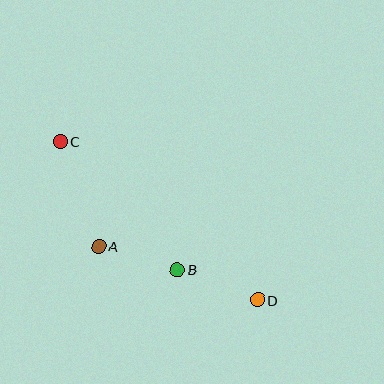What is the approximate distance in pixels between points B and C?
The distance between B and C is approximately 174 pixels.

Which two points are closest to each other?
Points A and B are closest to each other.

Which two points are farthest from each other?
Points C and D are farthest from each other.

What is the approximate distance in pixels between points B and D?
The distance between B and D is approximately 86 pixels.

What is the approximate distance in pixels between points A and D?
The distance between A and D is approximately 168 pixels.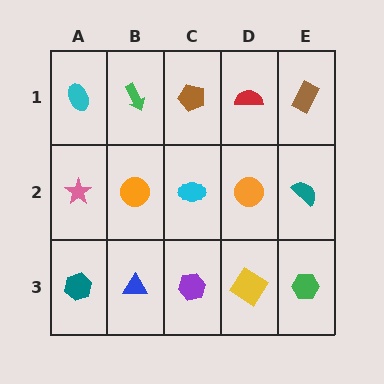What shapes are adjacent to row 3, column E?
A teal semicircle (row 2, column E), a yellow diamond (row 3, column D).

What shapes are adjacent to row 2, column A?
A cyan ellipse (row 1, column A), a teal hexagon (row 3, column A), an orange circle (row 2, column B).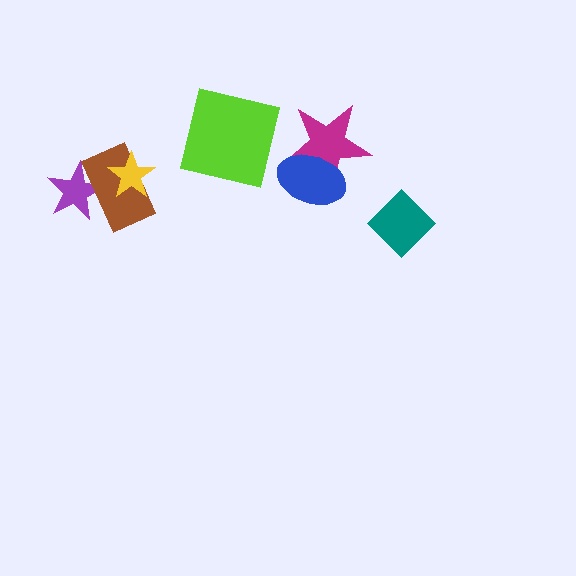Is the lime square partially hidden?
No, no other shape covers it.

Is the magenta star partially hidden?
Yes, it is partially covered by another shape.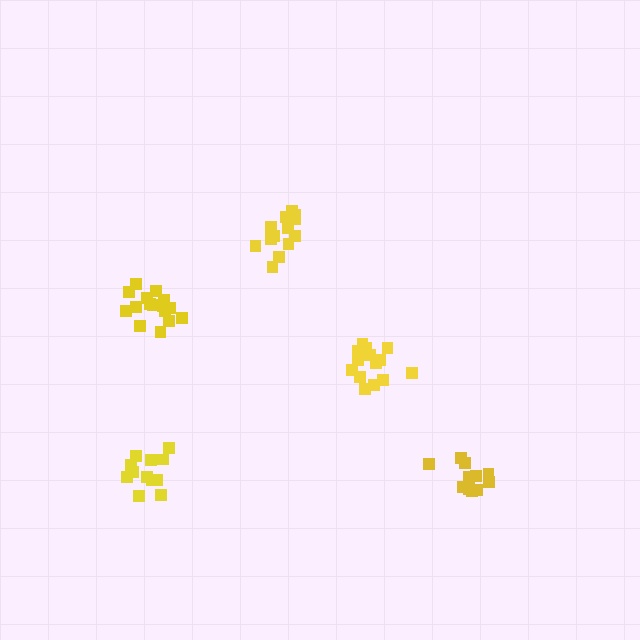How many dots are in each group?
Group 1: 11 dots, Group 2: 13 dots, Group 3: 14 dots, Group 4: 16 dots, Group 5: 12 dots (66 total).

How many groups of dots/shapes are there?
There are 5 groups.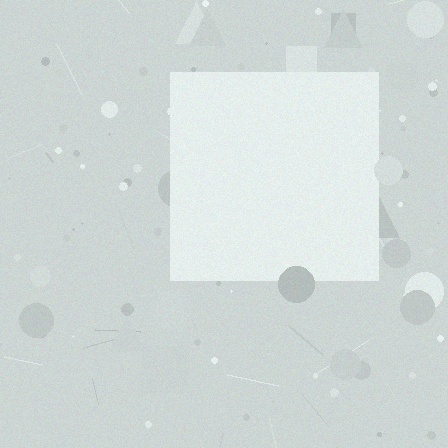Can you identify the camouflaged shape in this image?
The camouflaged shape is a square.